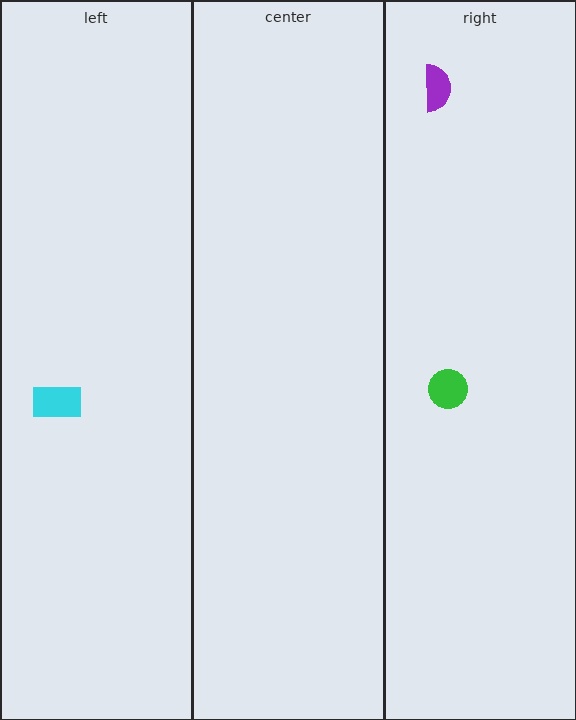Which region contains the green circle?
The right region.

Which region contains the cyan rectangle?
The left region.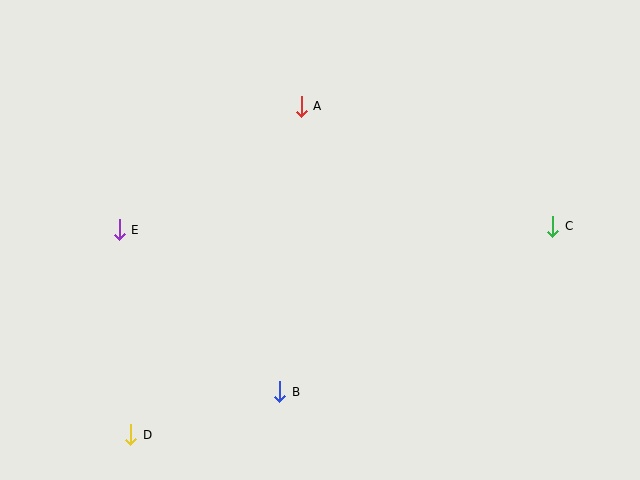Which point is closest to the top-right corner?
Point C is closest to the top-right corner.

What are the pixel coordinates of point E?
Point E is at (119, 230).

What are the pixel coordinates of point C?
Point C is at (553, 226).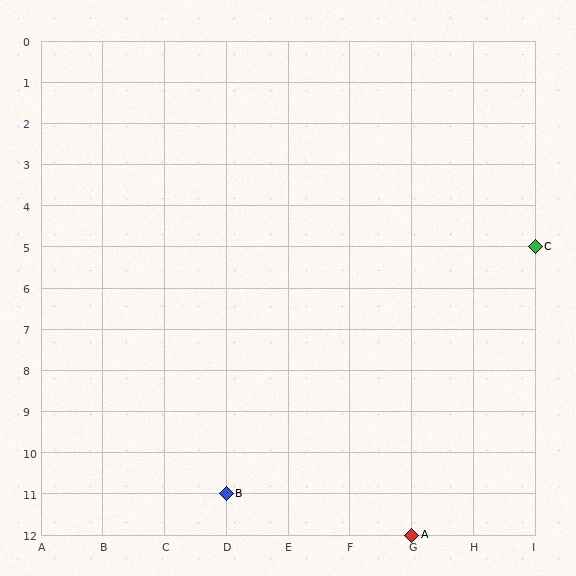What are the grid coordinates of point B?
Point B is at grid coordinates (D, 11).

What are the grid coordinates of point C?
Point C is at grid coordinates (I, 5).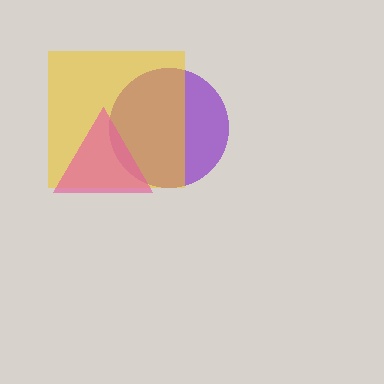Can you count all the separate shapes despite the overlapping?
Yes, there are 3 separate shapes.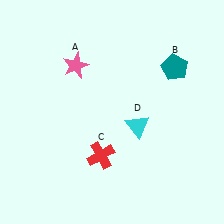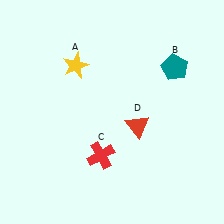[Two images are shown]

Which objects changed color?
A changed from pink to yellow. D changed from cyan to red.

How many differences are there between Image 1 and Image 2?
There are 2 differences between the two images.